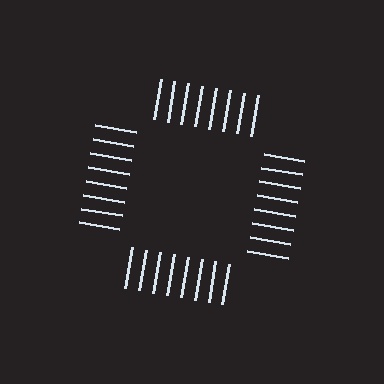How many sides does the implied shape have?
4 sides — the line-ends trace a square.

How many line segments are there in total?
32 — 8 along each of the 4 edges.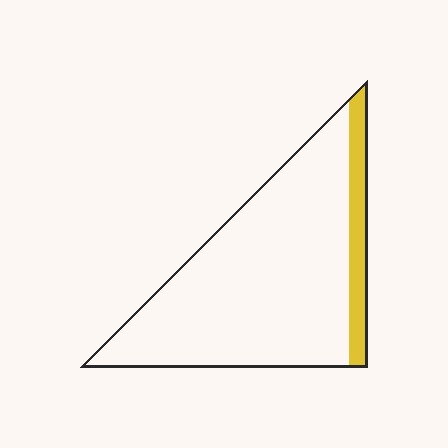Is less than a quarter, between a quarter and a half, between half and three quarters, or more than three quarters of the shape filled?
Less than a quarter.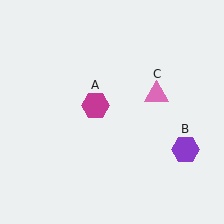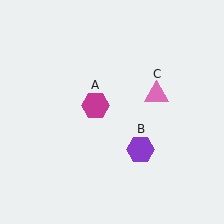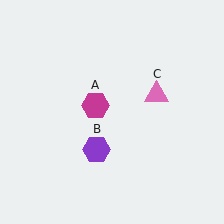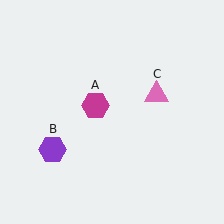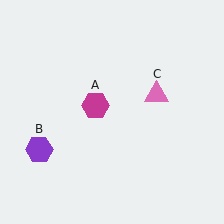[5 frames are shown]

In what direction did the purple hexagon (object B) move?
The purple hexagon (object B) moved left.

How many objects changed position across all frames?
1 object changed position: purple hexagon (object B).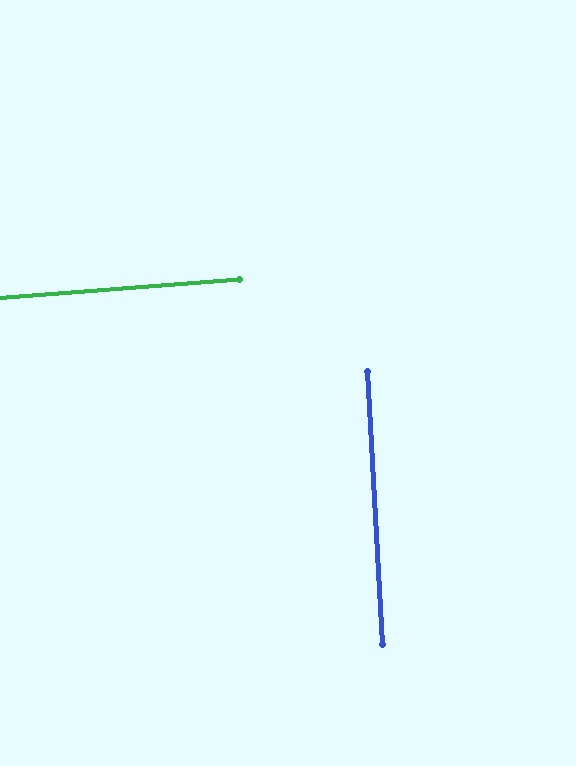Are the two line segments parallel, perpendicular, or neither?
Perpendicular — they meet at approximately 89°.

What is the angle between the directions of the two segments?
Approximately 89 degrees.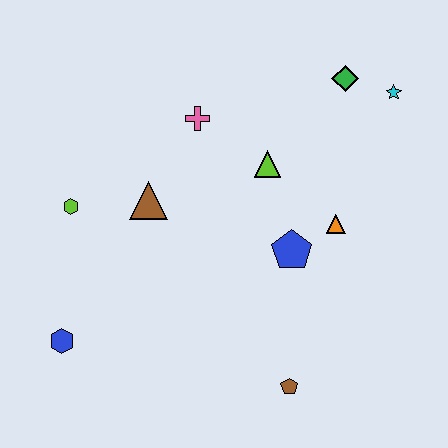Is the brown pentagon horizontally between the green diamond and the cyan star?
No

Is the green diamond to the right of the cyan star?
No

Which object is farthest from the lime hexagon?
The cyan star is farthest from the lime hexagon.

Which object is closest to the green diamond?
The cyan star is closest to the green diamond.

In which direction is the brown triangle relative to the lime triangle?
The brown triangle is to the left of the lime triangle.